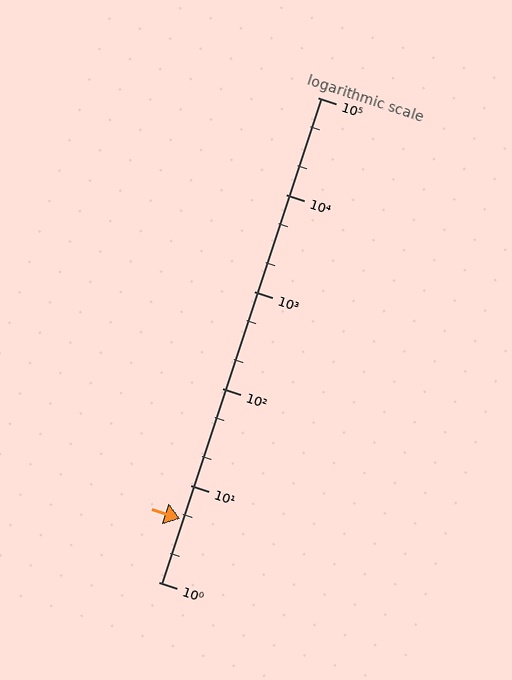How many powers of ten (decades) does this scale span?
The scale spans 5 decades, from 1 to 100000.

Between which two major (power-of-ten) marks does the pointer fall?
The pointer is between 1 and 10.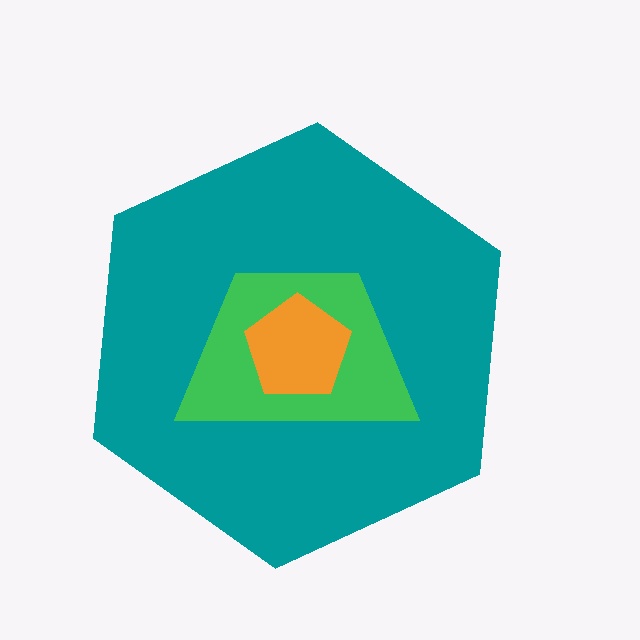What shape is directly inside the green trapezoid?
The orange pentagon.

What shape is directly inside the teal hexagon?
The green trapezoid.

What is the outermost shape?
The teal hexagon.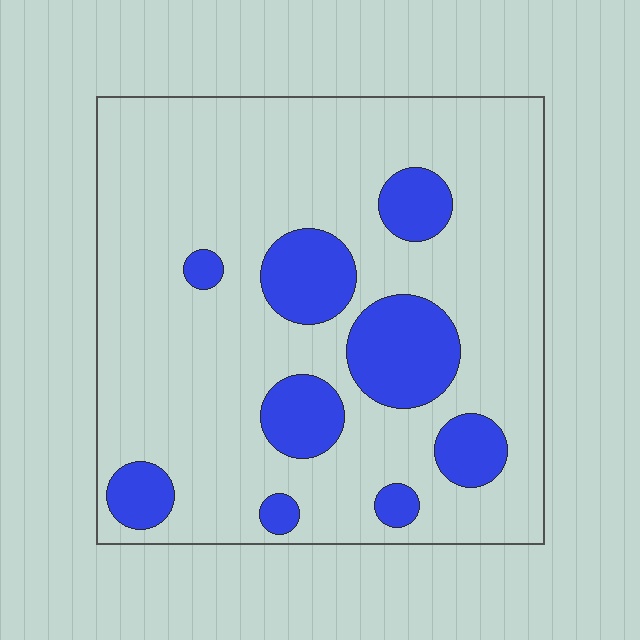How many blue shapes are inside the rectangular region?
9.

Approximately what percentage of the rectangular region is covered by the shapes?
Approximately 20%.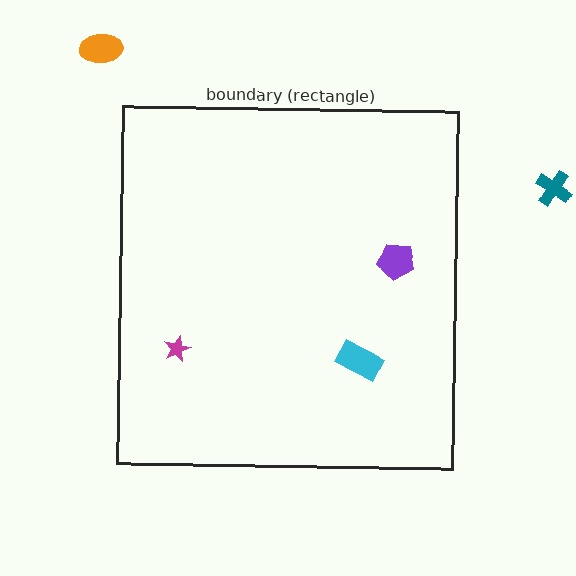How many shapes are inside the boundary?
3 inside, 2 outside.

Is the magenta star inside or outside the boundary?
Inside.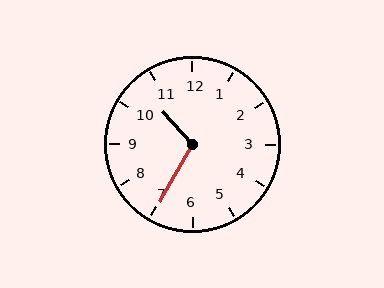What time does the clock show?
10:35.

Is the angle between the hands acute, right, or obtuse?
It is obtuse.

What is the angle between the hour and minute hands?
Approximately 108 degrees.